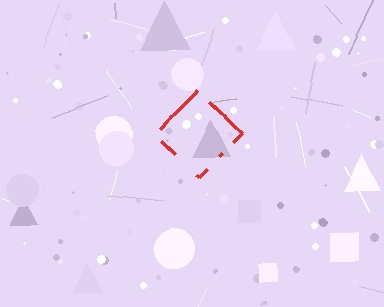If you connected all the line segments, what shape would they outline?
They would outline a diamond.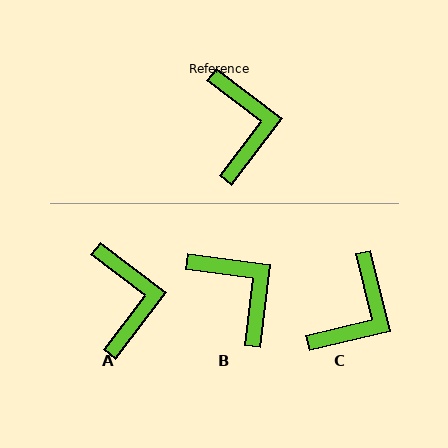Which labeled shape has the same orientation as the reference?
A.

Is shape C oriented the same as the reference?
No, it is off by about 39 degrees.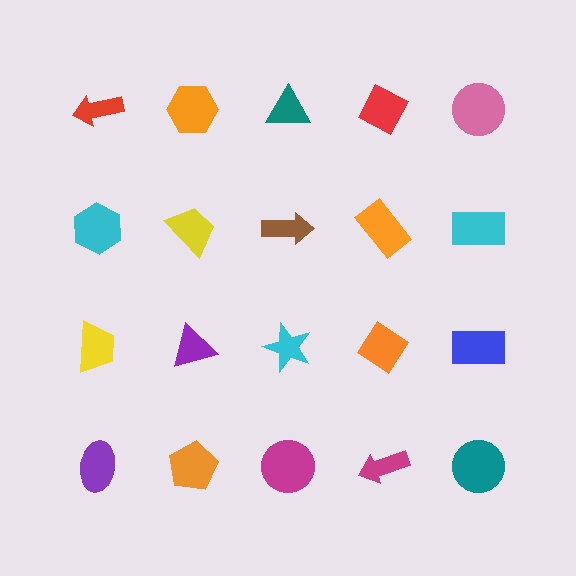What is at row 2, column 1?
A cyan hexagon.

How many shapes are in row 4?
5 shapes.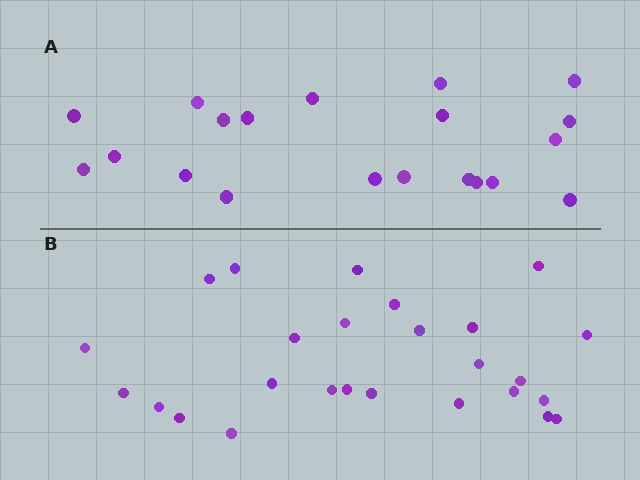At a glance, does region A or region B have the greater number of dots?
Region B (the bottom region) has more dots.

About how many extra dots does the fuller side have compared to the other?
Region B has about 6 more dots than region A.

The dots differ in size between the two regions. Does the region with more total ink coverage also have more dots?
No. Region A has more total ink coverage because its dots are larger, but region B actually contains more individual dots. Total area can be misleading — the number of items is what matters here.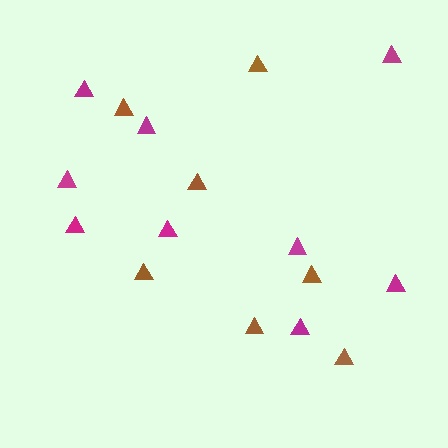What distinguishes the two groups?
There are 2 groups: one group of brown triangles (7) and one group of magenta triangles (9).